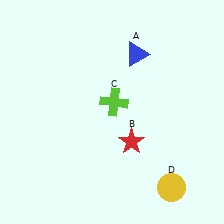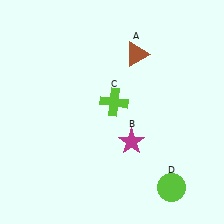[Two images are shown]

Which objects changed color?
A changed from blue to brown. B changed from red to magenta. D changed from yellow to lime.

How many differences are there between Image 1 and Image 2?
There are 3 differences between the two images.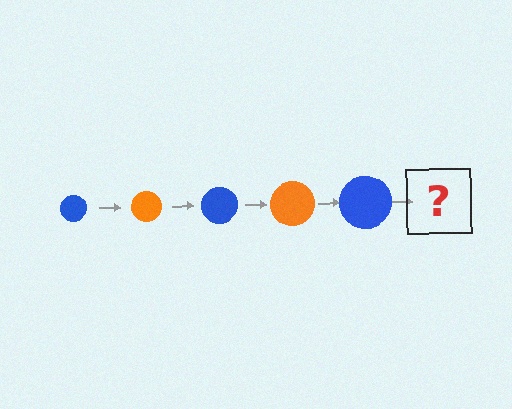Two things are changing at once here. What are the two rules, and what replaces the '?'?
The two rules are that the circle grows larger each step and the color cycles through blue and orange. The '?' should be an orange circle, larger than the previous one.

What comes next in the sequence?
The next element should be an orange circle, larger than the previous one.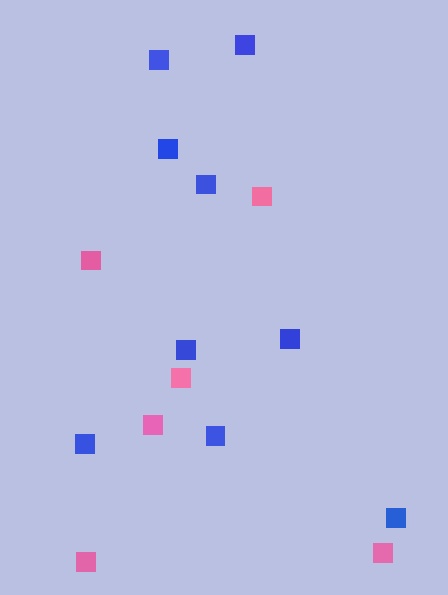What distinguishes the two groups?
There are 2 groups: one group of blue squares (9) and one group of pink squares (6).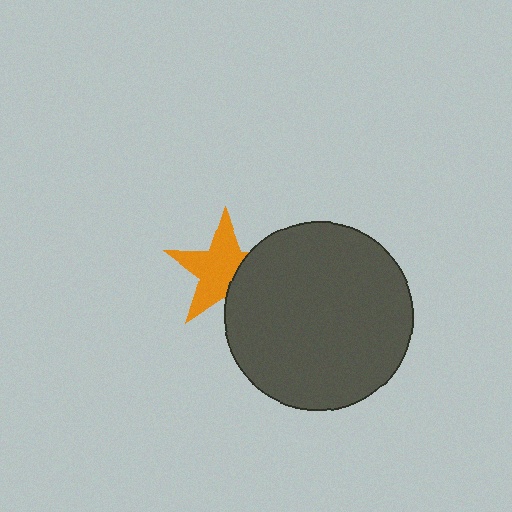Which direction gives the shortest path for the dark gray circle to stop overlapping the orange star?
Moving right gives the shortest separation.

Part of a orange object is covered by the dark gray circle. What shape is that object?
It is a star.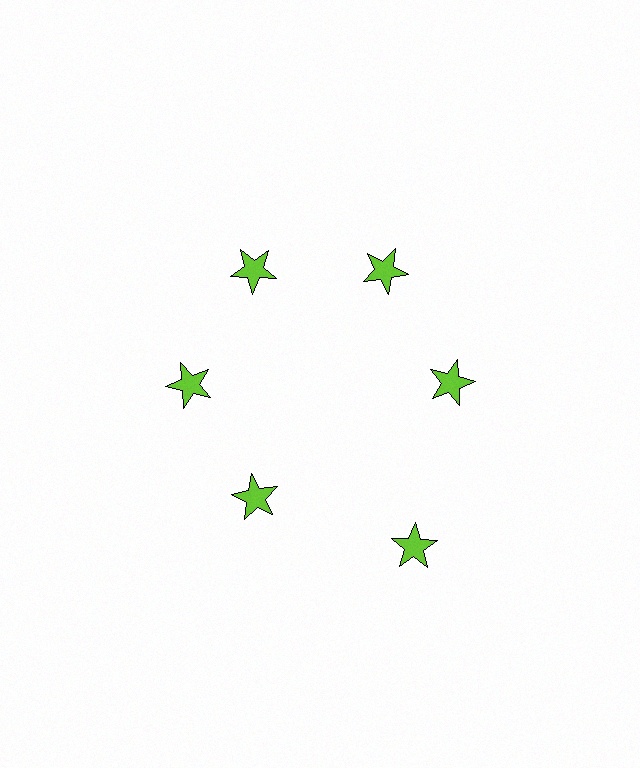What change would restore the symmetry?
The symmetry would be restored by moving it inward, back onto the ring so that all 6 stars sit at equal angles and equal distance from the center.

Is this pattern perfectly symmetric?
No. The 6 lime stars are arranged in a ring, but one element near the 5 o'clock position is pushed outward from the center, breaking the 6-fold rotational symmetry.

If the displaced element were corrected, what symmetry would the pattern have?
It would have 6-fold rotational symmetry — the pattern would map onto itself every 60 degrees.